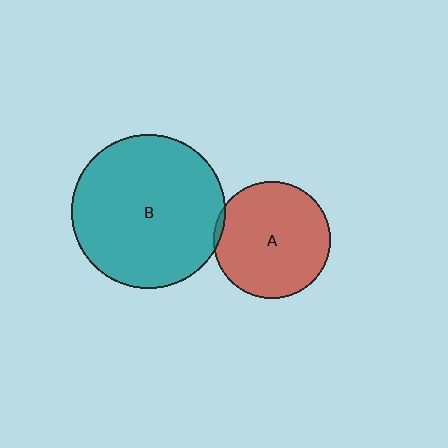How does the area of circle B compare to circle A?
Approximately 1.7 times.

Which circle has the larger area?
Circle B (teal).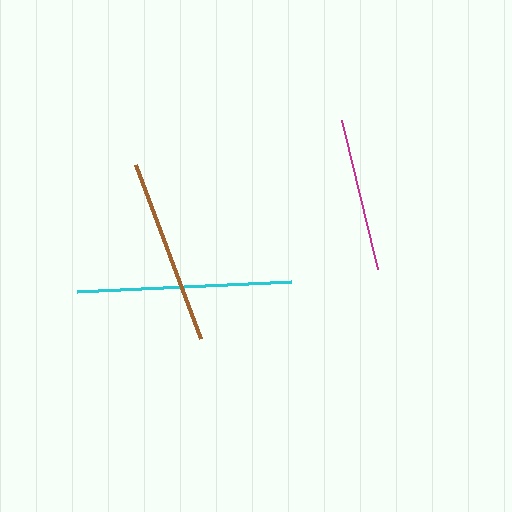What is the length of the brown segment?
The brown segment is approximately 186 pixels long.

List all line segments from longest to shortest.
From longest to shortest: cyan, brown, magenta.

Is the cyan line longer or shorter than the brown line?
The cyan line is longer than the brown line.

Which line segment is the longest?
The cyan line is the longest at approximately 215 pixels.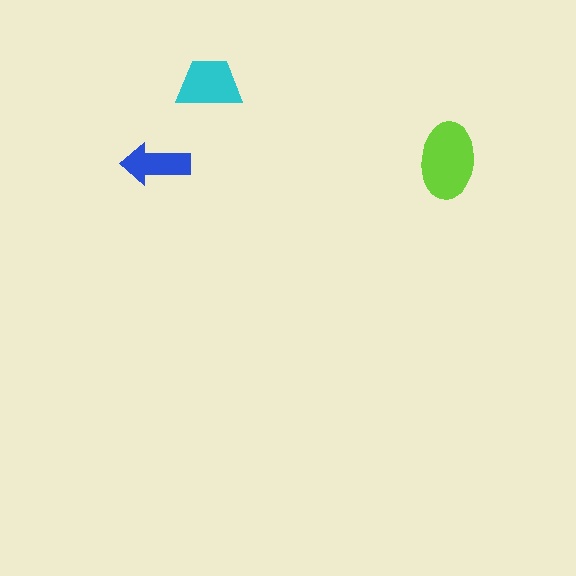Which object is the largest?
The lime ellipse.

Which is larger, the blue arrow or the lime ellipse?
The lime ellipse.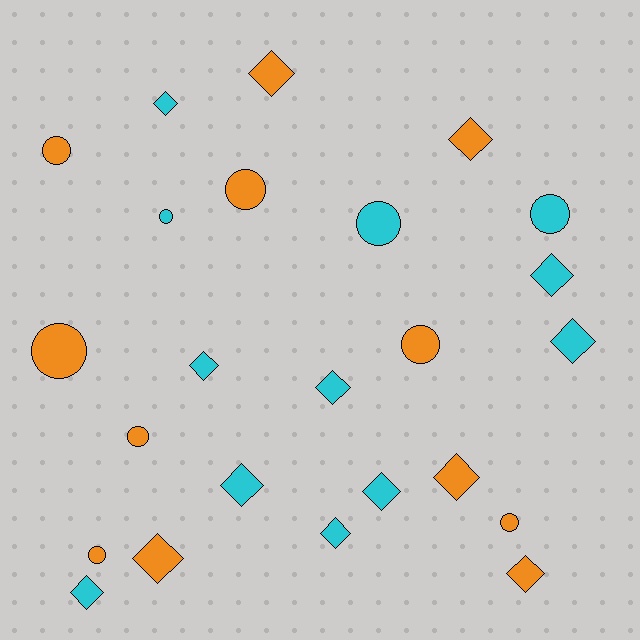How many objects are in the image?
There are 24 objects.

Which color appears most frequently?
Orange, with 12 objects.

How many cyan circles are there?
There are 3 cyan circles.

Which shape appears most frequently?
Diamond, with 14 objects.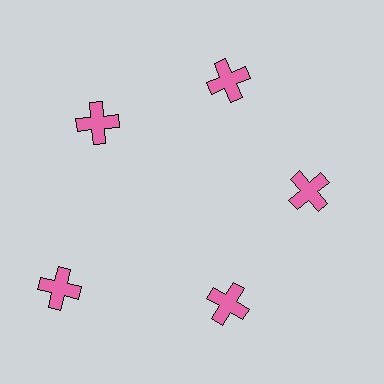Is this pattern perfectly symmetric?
No. The 5 pink crosses are arranged in a ring, but one element near the 8 o'clock position is pushed outward from the center, breaking the 5-fold rotational symmetry.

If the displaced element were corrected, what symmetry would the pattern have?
It would have 5-fold rotational symmetry — the pattern would map onto itself every 72 degrees.